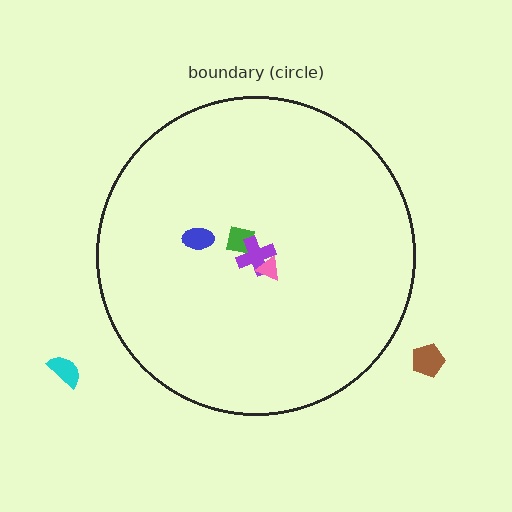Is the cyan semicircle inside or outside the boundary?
Outside.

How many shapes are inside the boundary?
4 inside, 2 outside.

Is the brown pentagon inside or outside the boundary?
Outside.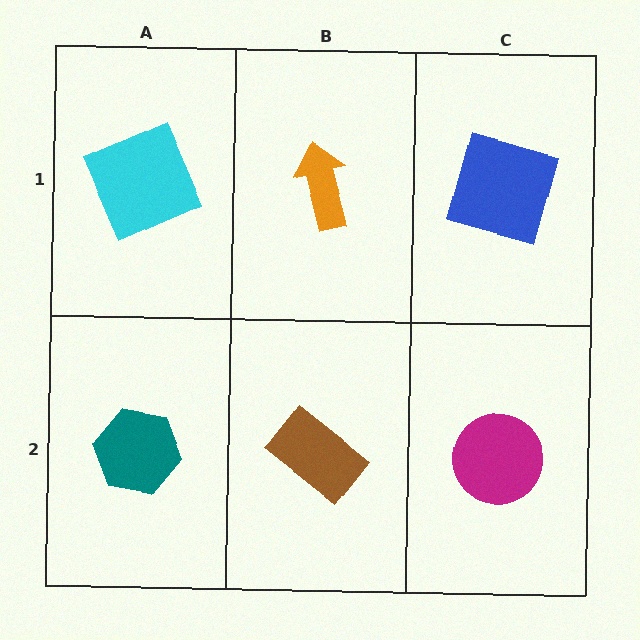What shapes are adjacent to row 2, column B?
An orange arrow (row 1, column B), a teal hexagon (row 2, column A), a magenta circle (row 2, column C).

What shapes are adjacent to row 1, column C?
A magenta circle (row 2, column C), an orange arrow (row 1, column B).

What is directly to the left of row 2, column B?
A teal hexagon.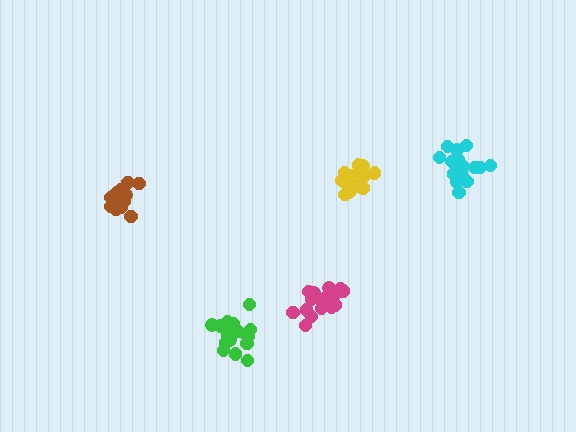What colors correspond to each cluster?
The clusters are colored: brown, cyan, magenta, green, yellow.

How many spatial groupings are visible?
There are 5 spatial groupings.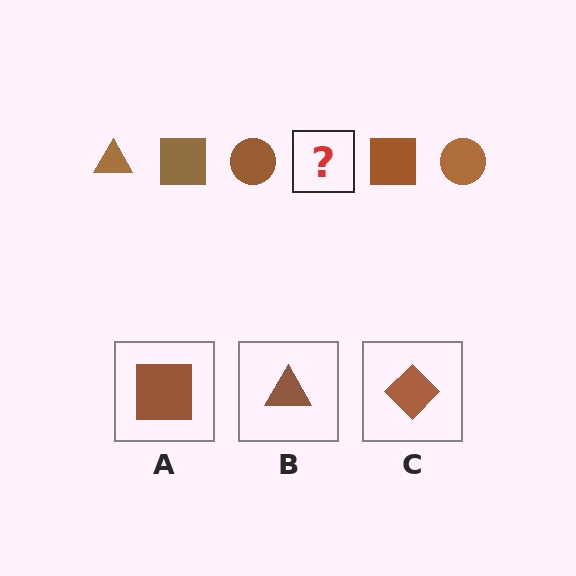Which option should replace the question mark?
Option B.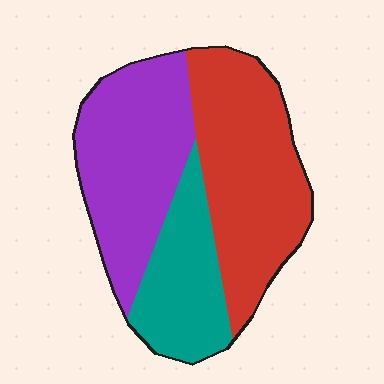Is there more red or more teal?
Red.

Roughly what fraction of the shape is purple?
Purple takes up about three eighths (3/8) of the shape.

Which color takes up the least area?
Teal, at roughly 25%.